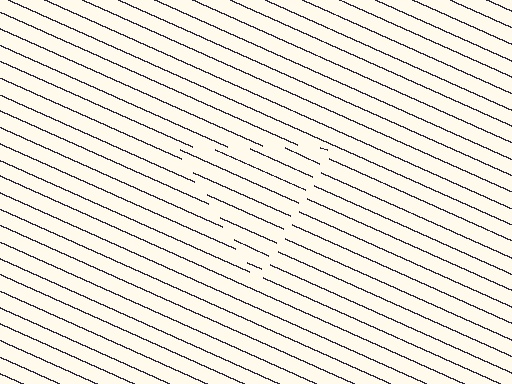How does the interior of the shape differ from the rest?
The interior of the shape contains the same grating, shifted by half a period — the contour is defined by the phase discontinuity where line-ends from the inner and outer gratings abut.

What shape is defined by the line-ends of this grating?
An illusory triangle. The interior of the shape contains the same grating, shifted by half a period — the contour is defined by the phase discontinuity where line-ends from the inner and outer gratings abut.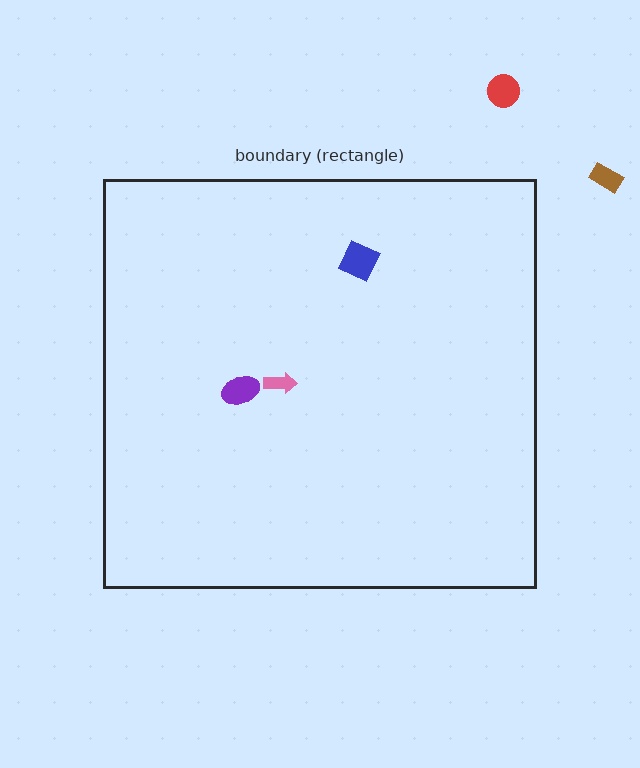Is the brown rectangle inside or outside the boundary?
Outside.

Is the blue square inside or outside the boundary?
Inside.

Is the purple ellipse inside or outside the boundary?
Inside.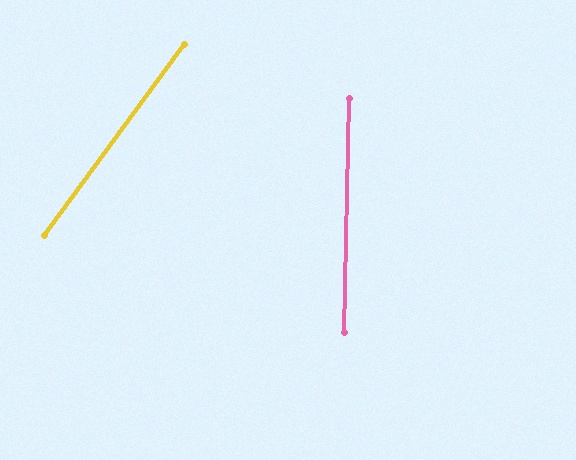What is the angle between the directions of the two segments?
Approximately 35 degrees.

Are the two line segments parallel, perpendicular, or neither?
Neither parallel nor perpendicular — they differ by about 35°.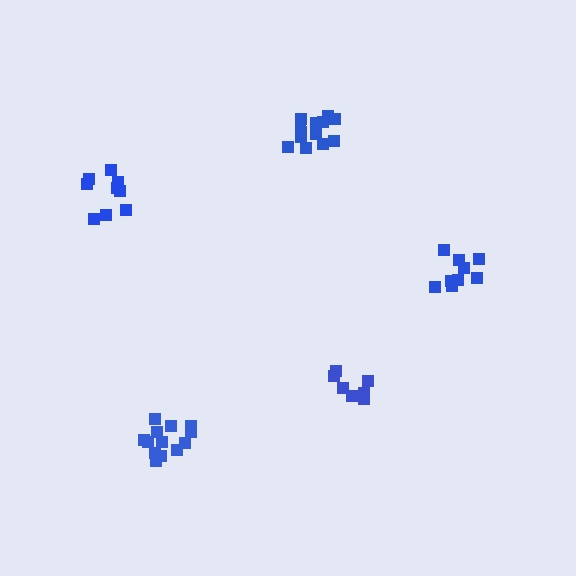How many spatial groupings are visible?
There are 5 spatial groupings.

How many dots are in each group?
Group 1: 8 dots, Group 2: 9 dots, Group 3: 9 dots, Group 4: 13 dots, Group 5: 13 dots (52 total).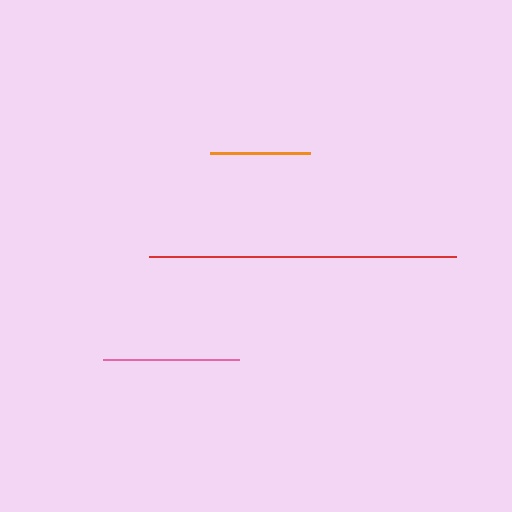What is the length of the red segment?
The red segment is approximately 308 pixels long.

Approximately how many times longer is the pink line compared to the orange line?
The pink line is approximately 1.4 times the length of the orange line.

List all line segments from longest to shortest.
From longest to shortest: red, pink, orange.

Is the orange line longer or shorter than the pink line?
The pink line is longer than the orange line.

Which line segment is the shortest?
The orange line is the shortest at approximately 99 pixels.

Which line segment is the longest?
The red line is the longest at approximately 308 pixels.